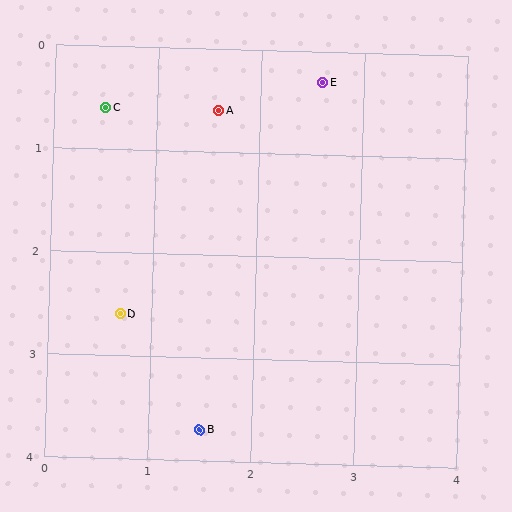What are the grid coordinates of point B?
Point B is at approximately (1.5, 3.7).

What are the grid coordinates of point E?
Point E is at approximately (2.6, 0.3).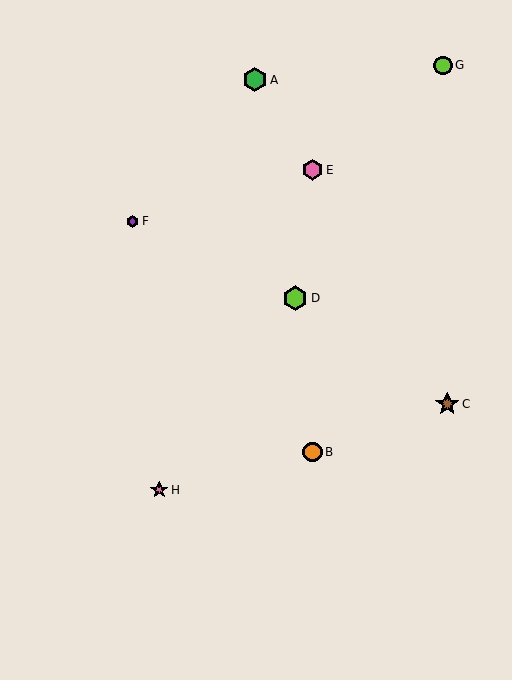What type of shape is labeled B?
Shape B is an orange circle.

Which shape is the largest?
The lime hexagon (labeled D) is the largest.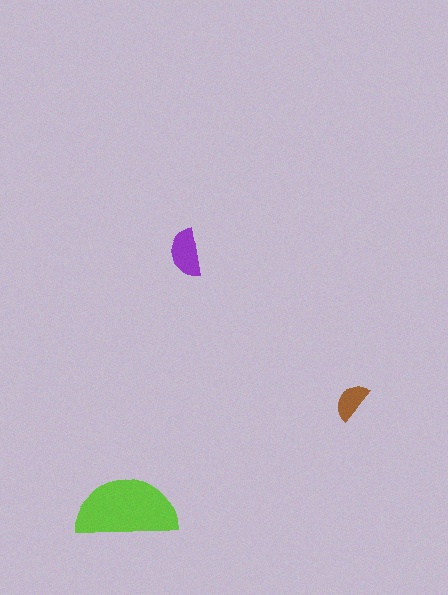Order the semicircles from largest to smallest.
the lime one, the purple one, the brown one.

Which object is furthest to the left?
The lime semicircle is leftmost.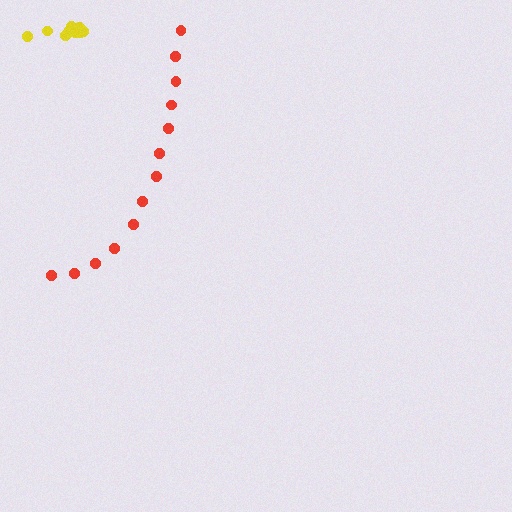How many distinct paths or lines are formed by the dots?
There are 2 distinct paths.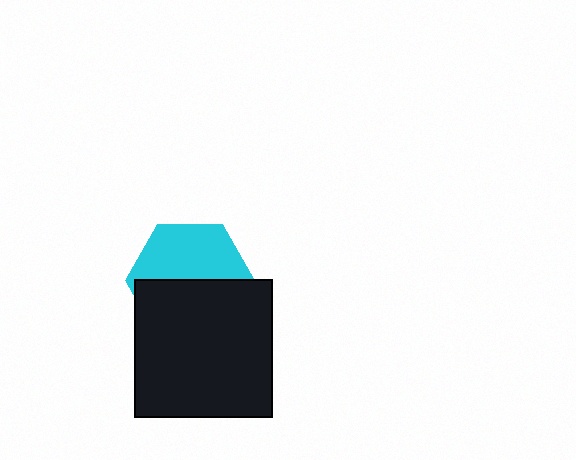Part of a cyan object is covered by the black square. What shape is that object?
It is a hexagon.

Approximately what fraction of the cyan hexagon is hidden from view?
Roughly 51% of the cyan hexagon is hidden behind the black square.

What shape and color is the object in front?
The object in front is a black square.